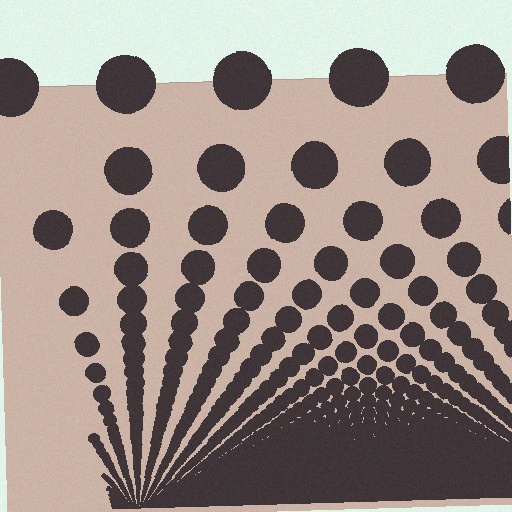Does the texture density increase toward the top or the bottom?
Density increases toward the bottom.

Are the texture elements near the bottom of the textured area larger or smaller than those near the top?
Smaller. The gradient is inverted — elements near the bottom are smaller and denser.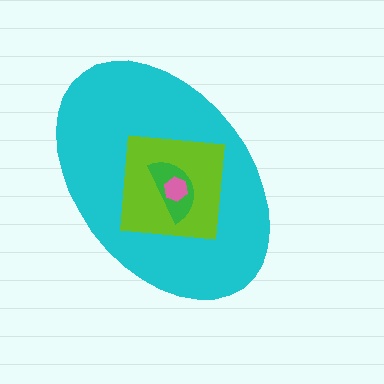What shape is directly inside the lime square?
The green semicircle.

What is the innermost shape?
The pink hexagon.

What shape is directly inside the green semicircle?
The pink hexagon.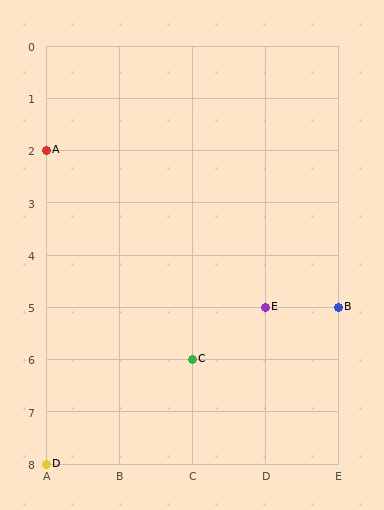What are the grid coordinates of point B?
Point B is at grid coordinates (E, 5).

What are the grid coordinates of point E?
Point E is at grid coordinates (D, 5).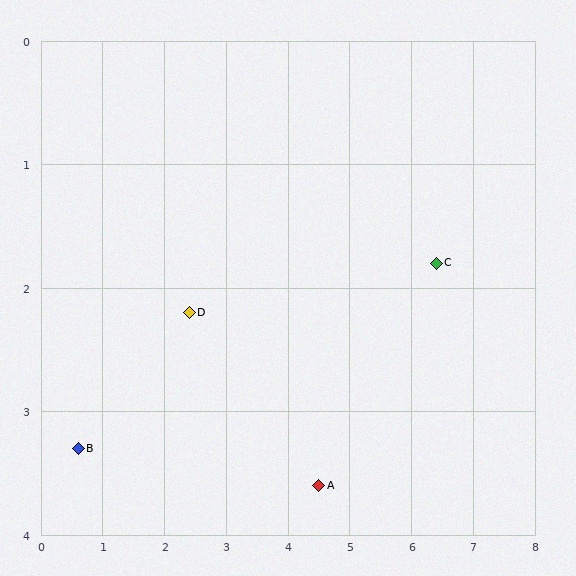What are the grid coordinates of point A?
Point A is at approximately (4.5, 3.6).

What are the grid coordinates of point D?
Point D is at approximately (2.4, 2.2).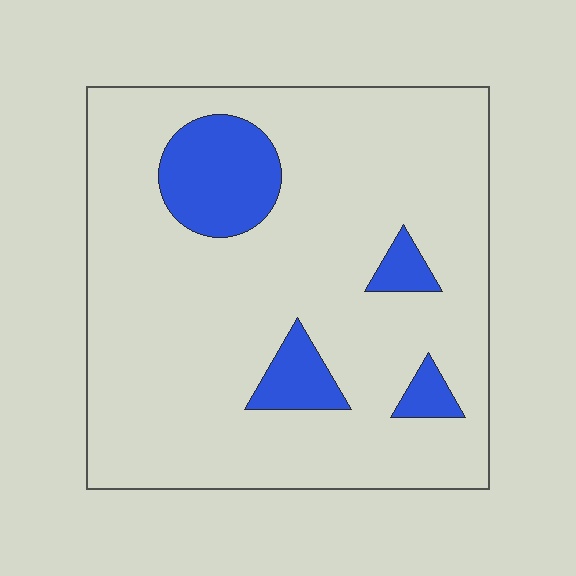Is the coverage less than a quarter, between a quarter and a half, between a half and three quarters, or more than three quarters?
Less than a quarter.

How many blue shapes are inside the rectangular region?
4.